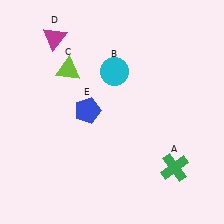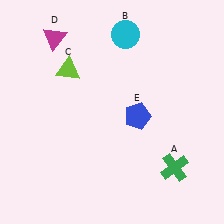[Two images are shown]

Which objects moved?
The objects that moved are: the cyan circle (B), the blue pentagon (E).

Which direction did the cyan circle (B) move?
The cyan circle (B) moved up.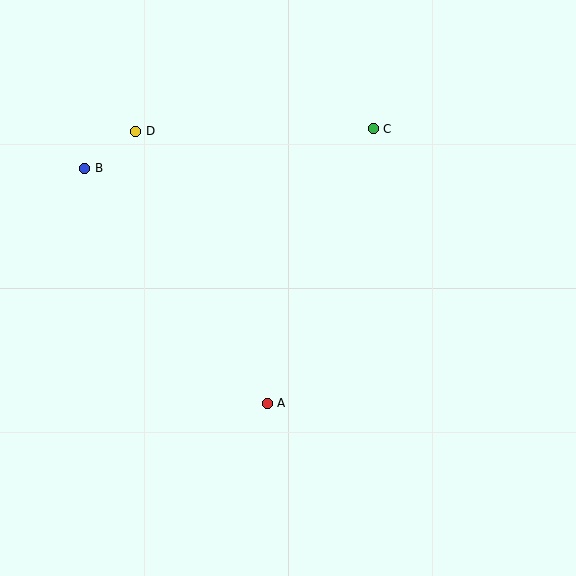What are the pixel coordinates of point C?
Point C is at (373, 129).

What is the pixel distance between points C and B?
The distance between C and B is 291 pixels.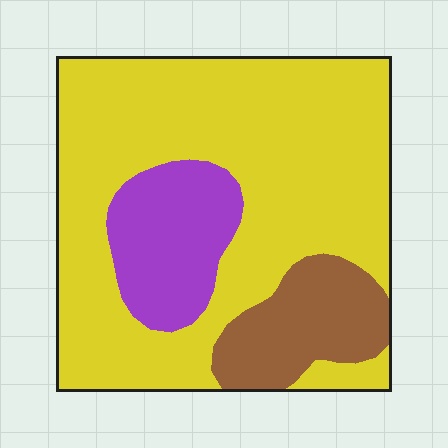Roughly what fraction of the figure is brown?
Brown takes up about one eighth (1/8) of the figure.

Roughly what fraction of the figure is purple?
Purple covers 15% of the figure.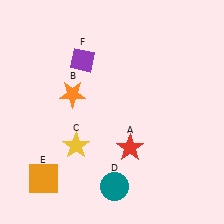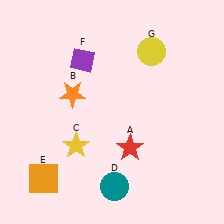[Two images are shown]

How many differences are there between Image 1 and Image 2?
There is 1 difference between the two images.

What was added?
A yellow circle (G) was added in Image 2.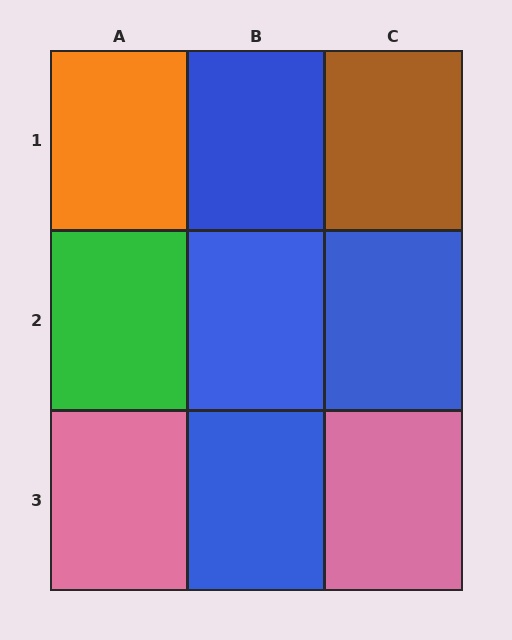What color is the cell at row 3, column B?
Blue.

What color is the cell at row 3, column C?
Pink.